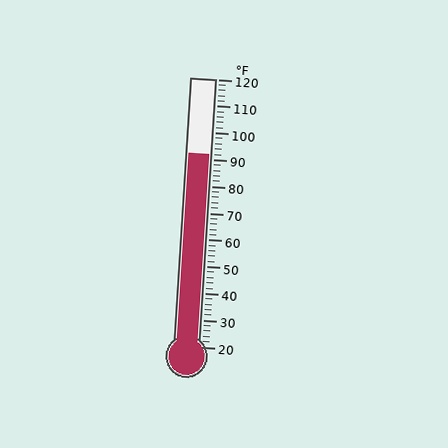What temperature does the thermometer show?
The thermometer shows approximately 92°F.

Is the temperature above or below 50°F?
The temperature is above 50°F.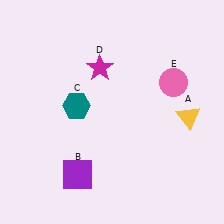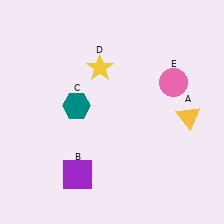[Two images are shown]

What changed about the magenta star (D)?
In Image 1, D is magenta. In Image 2, it changed to yellow.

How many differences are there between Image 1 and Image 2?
There is 1 difference between the two images.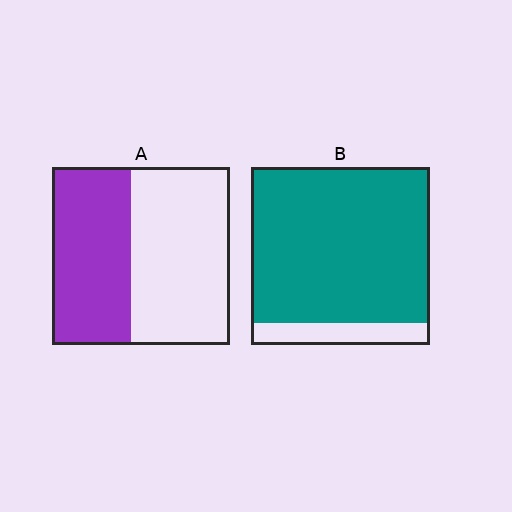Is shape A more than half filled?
No.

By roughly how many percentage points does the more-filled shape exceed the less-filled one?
By roughly 45 percentage points (B over A).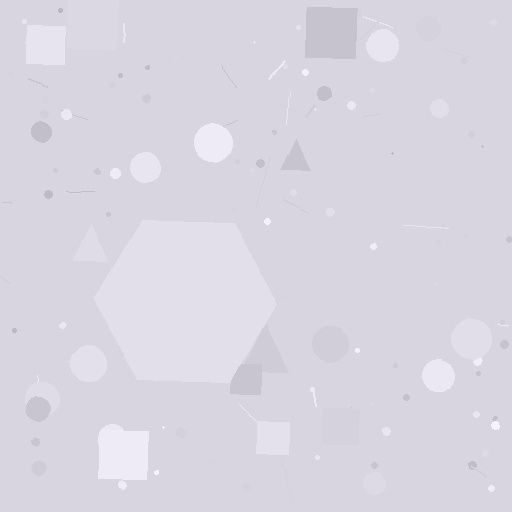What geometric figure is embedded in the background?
A hexagon is embedded in the background.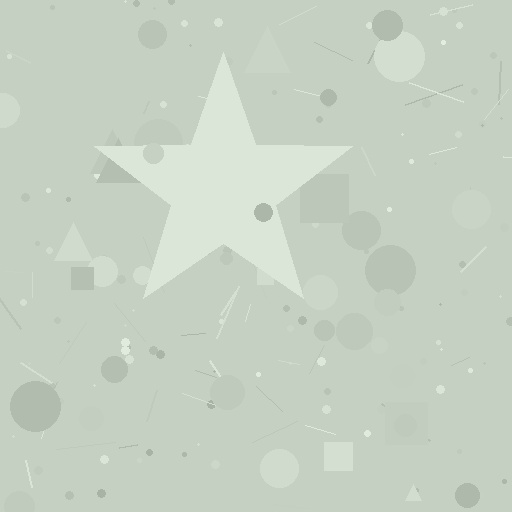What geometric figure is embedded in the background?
A star is embedded in the background.